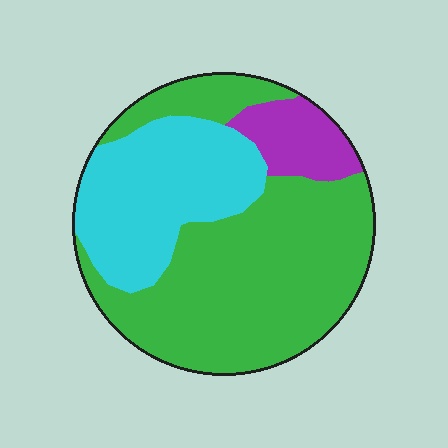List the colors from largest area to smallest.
From largest to smallest: green, cyan, purple.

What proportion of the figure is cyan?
Cyan takes up about one third (1/3) of the figure.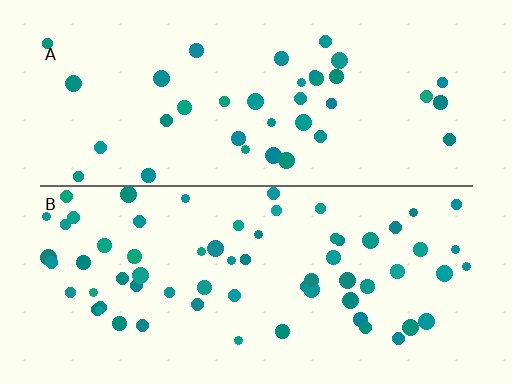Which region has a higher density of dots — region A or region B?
B (the bottom).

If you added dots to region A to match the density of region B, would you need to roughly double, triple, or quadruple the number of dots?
Approximately double.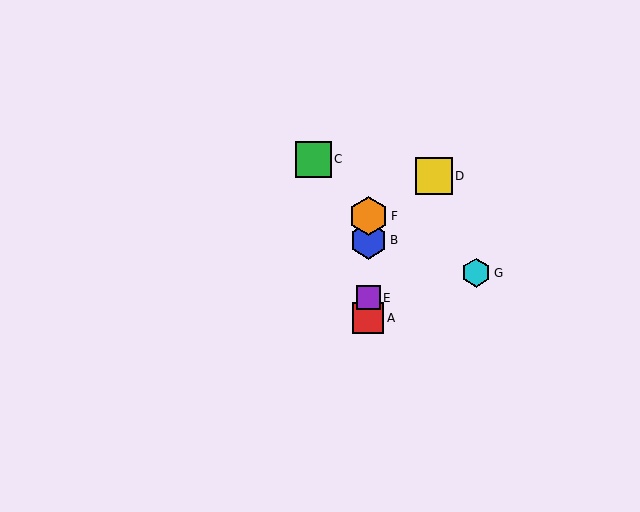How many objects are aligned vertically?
4 objects (A, B, E, F) are aligned vertically.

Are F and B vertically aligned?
Yes, both are at x≈368.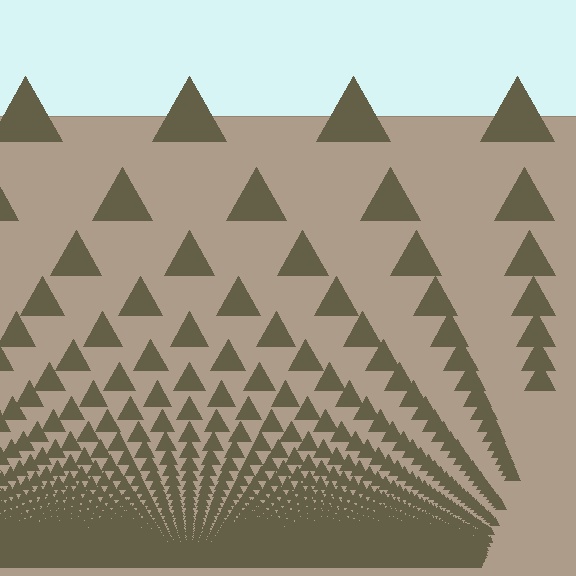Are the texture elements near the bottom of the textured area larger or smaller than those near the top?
Smaller. The gradient is inverted — elements near the bottom are smaller and denser.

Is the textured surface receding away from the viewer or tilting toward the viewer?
The surface appears to tilt toward the viewer. Texture elements get larger and sparser toward the top.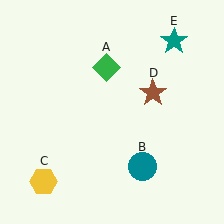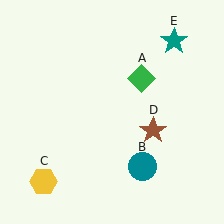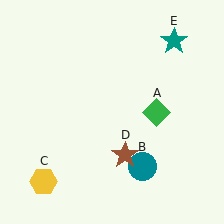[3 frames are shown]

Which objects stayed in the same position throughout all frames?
Teal circle (object B) and yellow hexagon (object C) and teal star (object E) remained stationary.